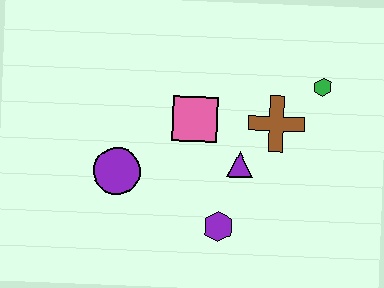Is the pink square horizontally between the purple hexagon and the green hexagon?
No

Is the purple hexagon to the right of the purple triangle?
No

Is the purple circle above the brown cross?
No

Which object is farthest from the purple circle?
The green hexagon is farthest from the purple circle.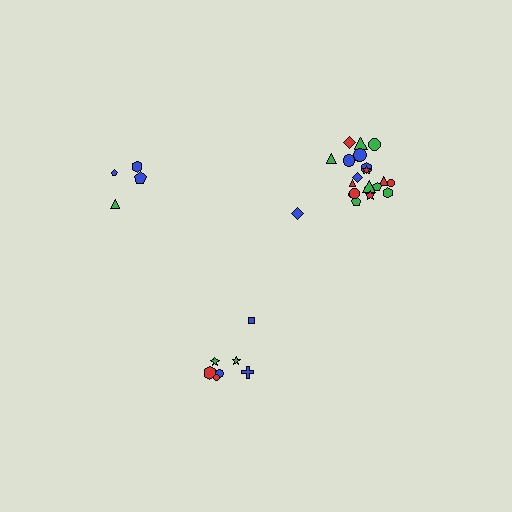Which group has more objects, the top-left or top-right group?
The top-right group.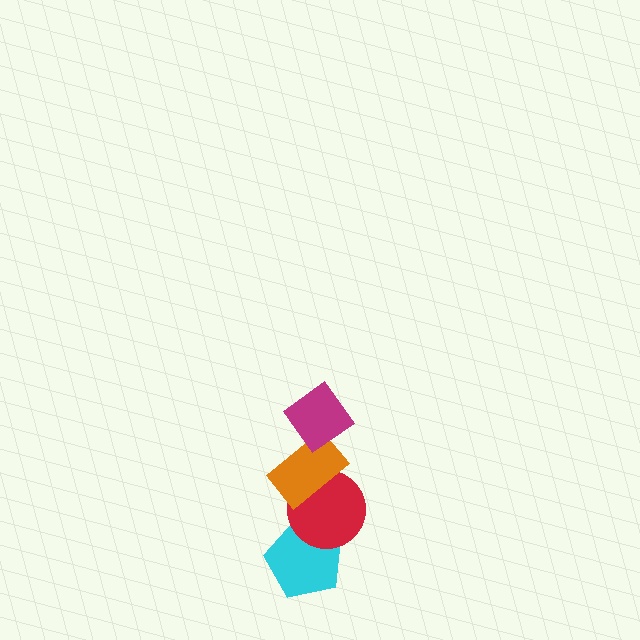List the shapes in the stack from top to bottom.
From top to bottom: the magenta diamond, the orange rectangle, the red circle, the cyan pentagon.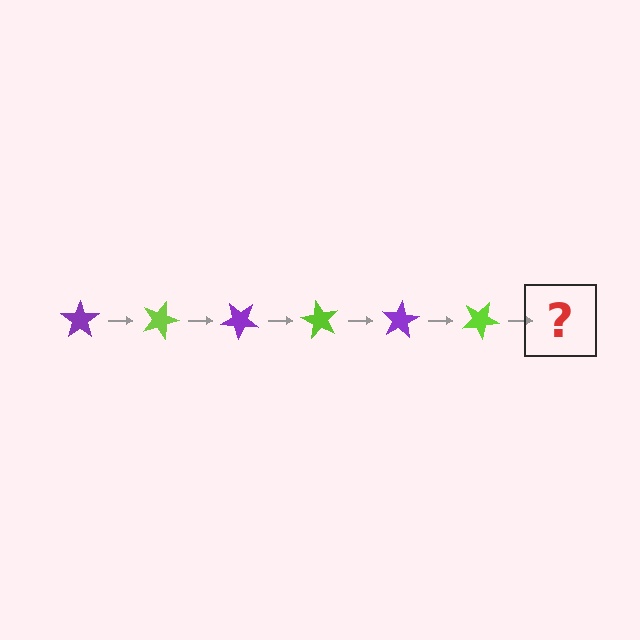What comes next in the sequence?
The next element should be a purple star, rotated 120 degrees from the start.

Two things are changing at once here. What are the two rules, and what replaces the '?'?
The two rules are that it rotates 20 degrees each step and the color cycles through purple and lime. The '?' should be a purple star, rotated 120 degrees from the start.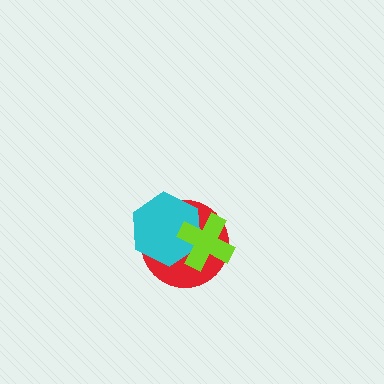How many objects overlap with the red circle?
2 objects overlap with the red circle.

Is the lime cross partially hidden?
No, no other shape covers it.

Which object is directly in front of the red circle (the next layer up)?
The cyan hexagon is directly in front of the red circle.